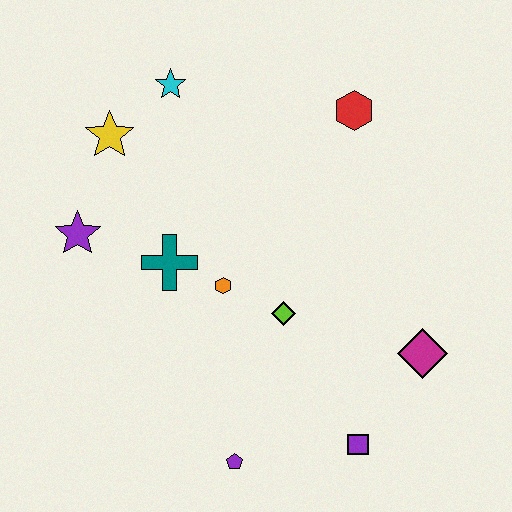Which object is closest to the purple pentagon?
The purple square is closest to the purple pentagon.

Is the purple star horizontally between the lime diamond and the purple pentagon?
No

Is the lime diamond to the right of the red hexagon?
No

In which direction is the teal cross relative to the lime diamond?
The teal cross is to the left of the lime diamond.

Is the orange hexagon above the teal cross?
No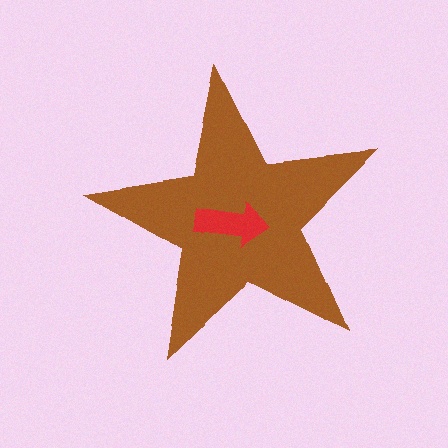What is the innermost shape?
The red arrow.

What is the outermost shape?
The brown star.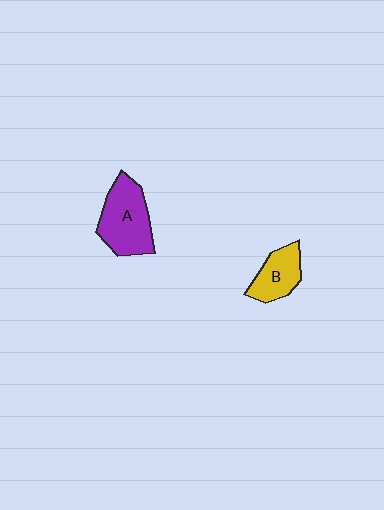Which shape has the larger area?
Shape A (purple).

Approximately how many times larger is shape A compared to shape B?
Approximately 1.6 times.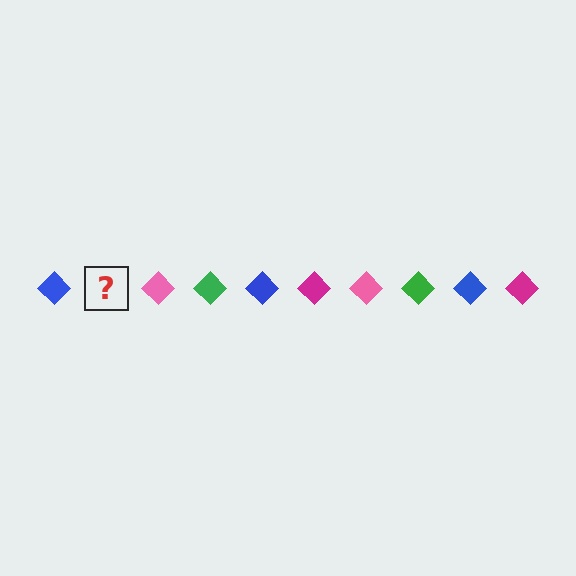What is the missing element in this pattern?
The missing element is a magenta diamond.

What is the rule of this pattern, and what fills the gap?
The rule is that the pattern cycles through blue, magenta, pink, green diamonds. The gap should be filled with a magenta diamond.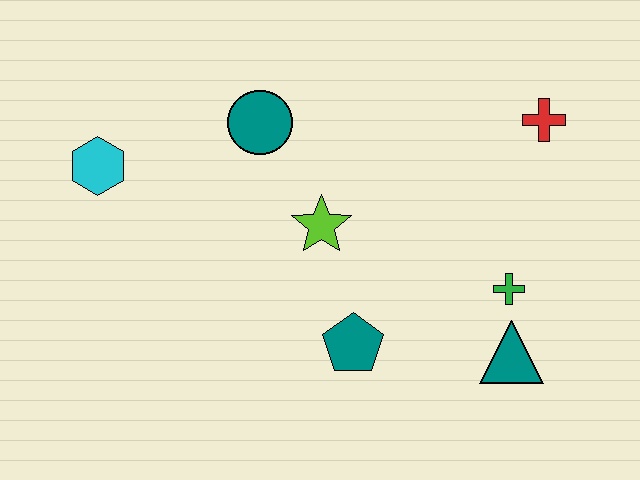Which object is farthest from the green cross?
The cyan hexagon is farthest from the green cross.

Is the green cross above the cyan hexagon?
No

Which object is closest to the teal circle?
The lime star is closest to the teal circle.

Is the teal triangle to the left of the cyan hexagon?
No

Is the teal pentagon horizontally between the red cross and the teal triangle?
No